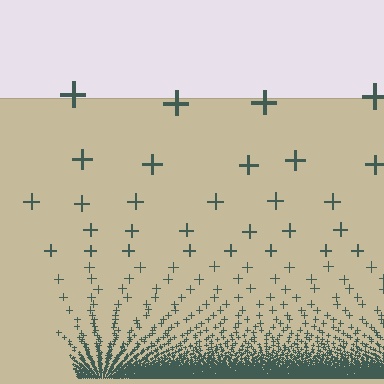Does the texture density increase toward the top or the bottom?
Density increases toward the bottom.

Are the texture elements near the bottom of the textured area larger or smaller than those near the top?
Smaller. The gradient is inverted — elements near the bottom are smaller and denser.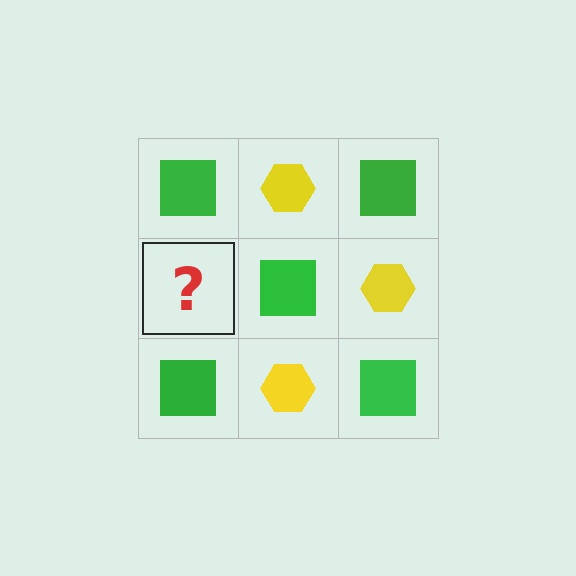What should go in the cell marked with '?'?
The missing cell should contain a yellow hexagon.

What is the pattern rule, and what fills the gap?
The rule is that it alternates green square and yellow hexagon in a checkerboard pattern. The gap should be filled with a yellow hexagon.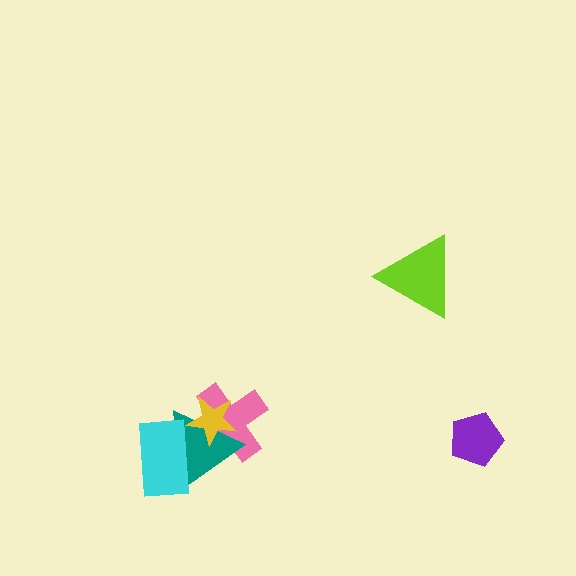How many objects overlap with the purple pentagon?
0 objects overlap with the purple pentagon.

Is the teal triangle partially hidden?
Yes, it is partially covered by another shape.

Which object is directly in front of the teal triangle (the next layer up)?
The cyan rectangle is directly in front of the teal triangle.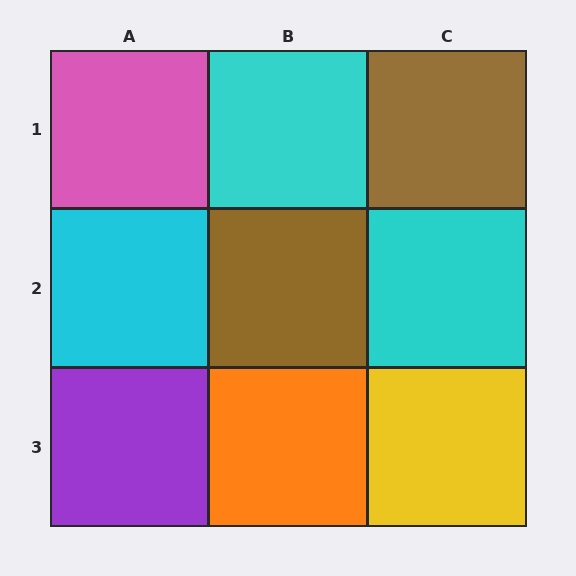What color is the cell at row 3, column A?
Purple.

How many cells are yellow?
1 cell is yellow.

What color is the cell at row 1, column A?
Pink.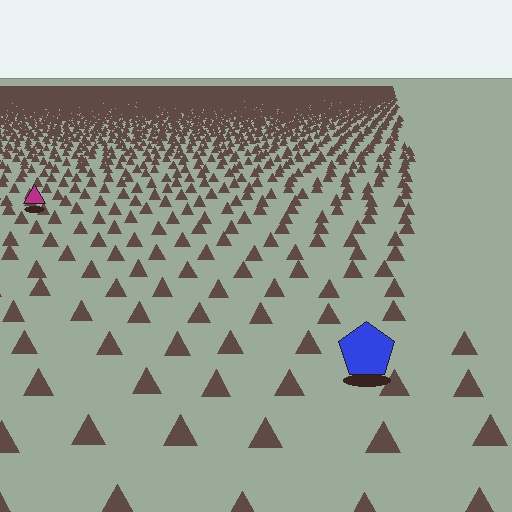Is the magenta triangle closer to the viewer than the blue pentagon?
No. The blue pentagon is closer — you can tell from the texture gradient: the ground texture is coarser near it.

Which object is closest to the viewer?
The blue pentagon is closest. The texture marks near it are larger and more spread out.